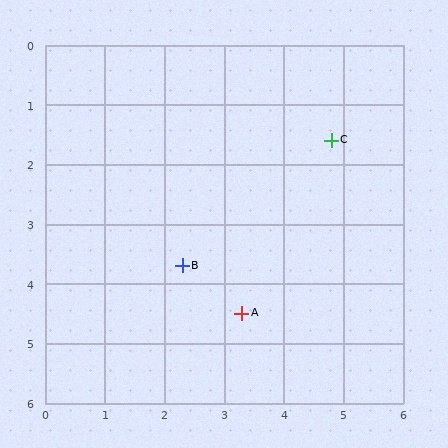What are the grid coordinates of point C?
Point C is at approximately (4.8, 1.6).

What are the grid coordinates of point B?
Point B is at approximately (2.3, 3.7).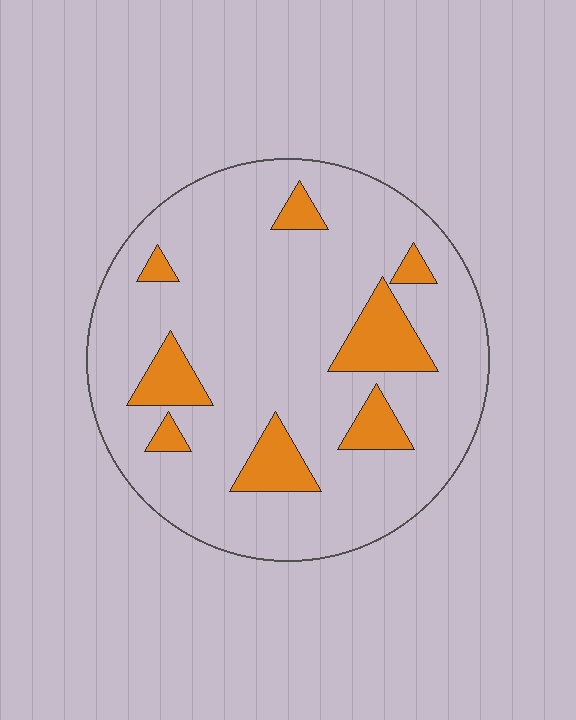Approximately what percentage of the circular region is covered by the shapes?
Approximately 15%.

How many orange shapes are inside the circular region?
8.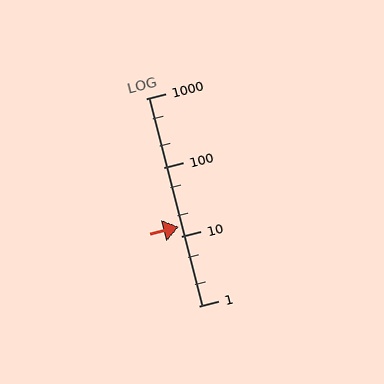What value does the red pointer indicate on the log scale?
The pointer indicates approximately 14.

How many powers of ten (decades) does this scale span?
The scale spans 3 decades, from 1 to 1000.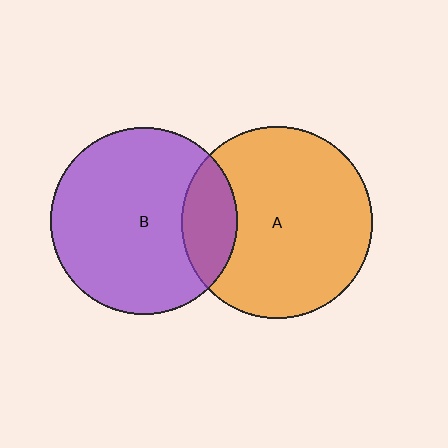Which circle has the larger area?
Circle A (orange).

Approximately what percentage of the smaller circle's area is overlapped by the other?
Approximately 20%.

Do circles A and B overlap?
Yes.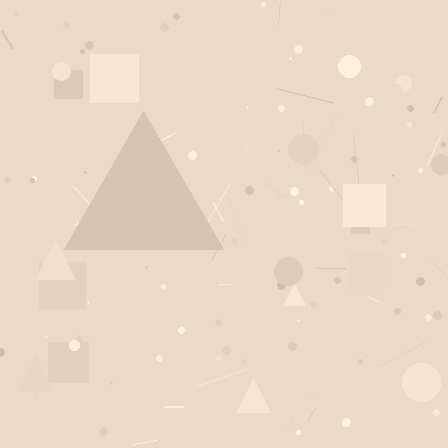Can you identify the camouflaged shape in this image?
The camouflaged shape is a triangle.